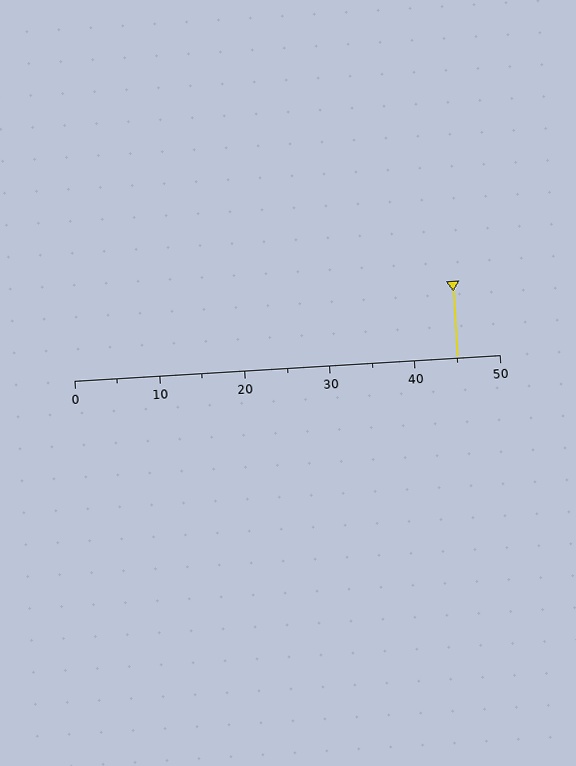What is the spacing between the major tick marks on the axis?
The major ticks are spaced 10 apart.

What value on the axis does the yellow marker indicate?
The marker indicates approximately 45.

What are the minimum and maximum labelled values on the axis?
The axis runs from 0 to 50.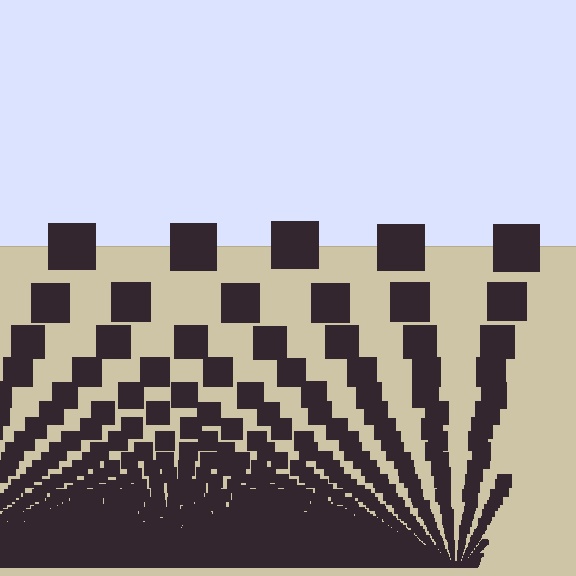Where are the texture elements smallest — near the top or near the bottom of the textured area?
Near the bottom.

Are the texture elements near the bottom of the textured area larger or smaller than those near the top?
Smaller. The gradient is inverted — elements near the bottom are smaller and denser.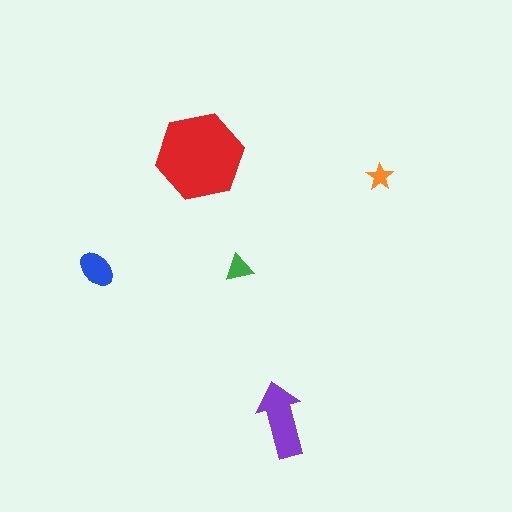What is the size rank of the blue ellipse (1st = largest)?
3rd.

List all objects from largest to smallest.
The red hexagon, the purple arrow, the blue ellipse, the green triangle, the orange star.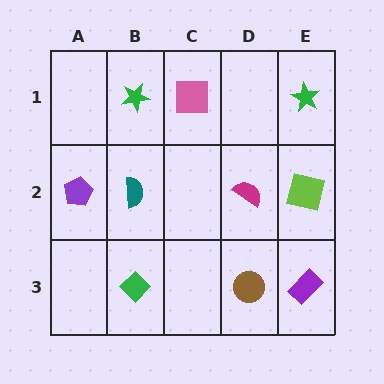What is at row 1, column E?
A green star.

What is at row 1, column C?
A pink square.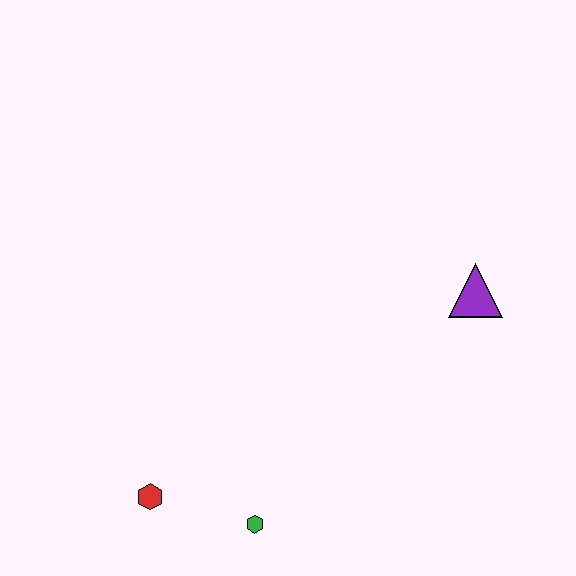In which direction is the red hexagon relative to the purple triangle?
The red hexagon is to the left of the purple triangle.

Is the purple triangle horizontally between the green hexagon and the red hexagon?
No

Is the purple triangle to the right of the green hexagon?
Yes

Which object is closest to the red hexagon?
The green hexagon is closest to the red hexagon.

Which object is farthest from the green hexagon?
The purple triangle is farthest from the green hexagon.